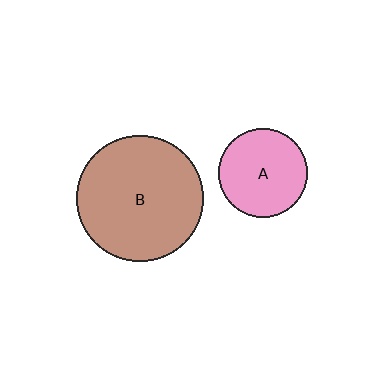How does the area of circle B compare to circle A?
Approximately 2.0 times.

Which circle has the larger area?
Circle B (brown).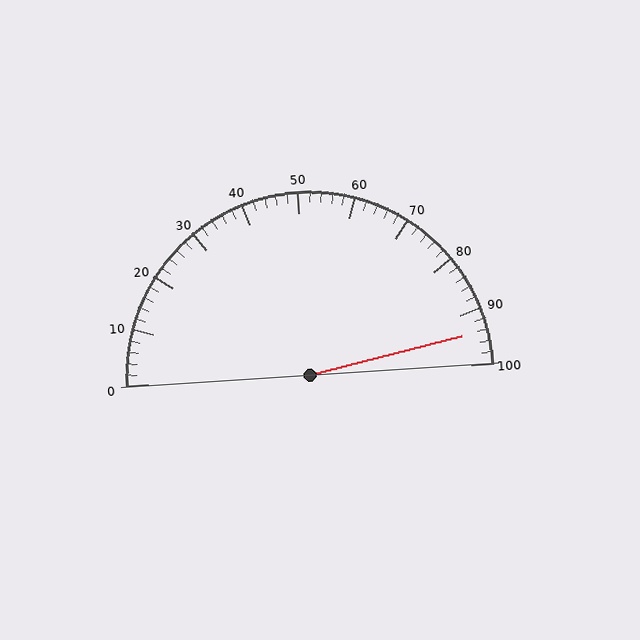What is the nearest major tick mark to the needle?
The nearest major tick mark is 90.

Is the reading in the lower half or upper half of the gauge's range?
The reading is in the upper half of the range (0 to 100).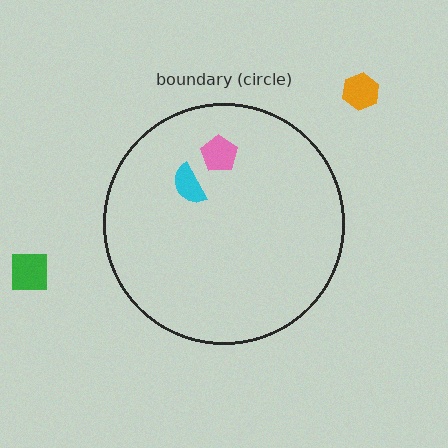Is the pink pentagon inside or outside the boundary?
Inside.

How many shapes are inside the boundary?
2 inside, 2 outside.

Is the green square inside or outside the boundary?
Outside.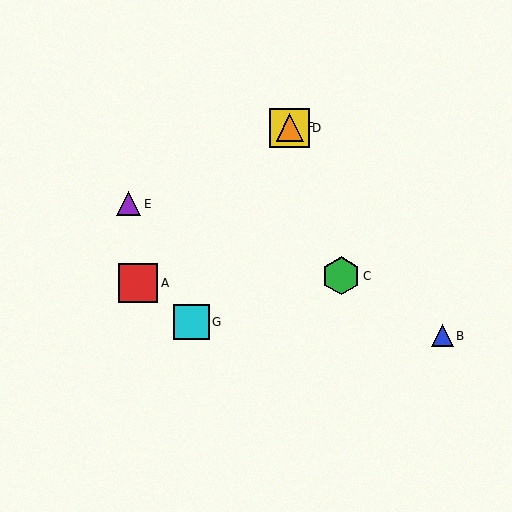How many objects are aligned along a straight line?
3 objects (D, F, G) are aligned along a straight line.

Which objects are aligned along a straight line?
Objects D, F, G are aligned along a straight line.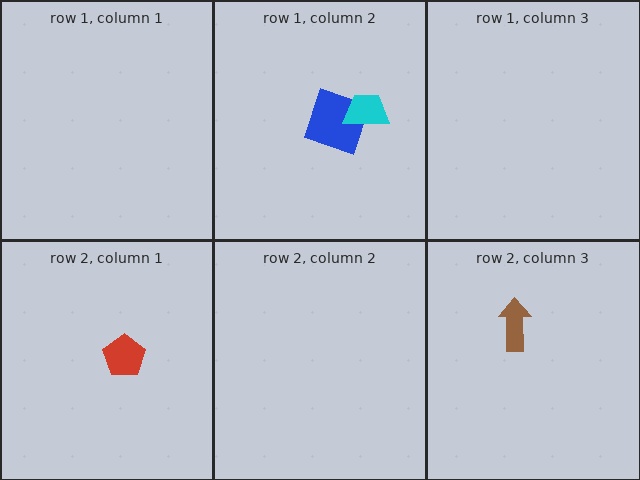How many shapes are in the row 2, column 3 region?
1.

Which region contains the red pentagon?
The row 2, column 1 region.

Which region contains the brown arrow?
The row 2, column 3 region.